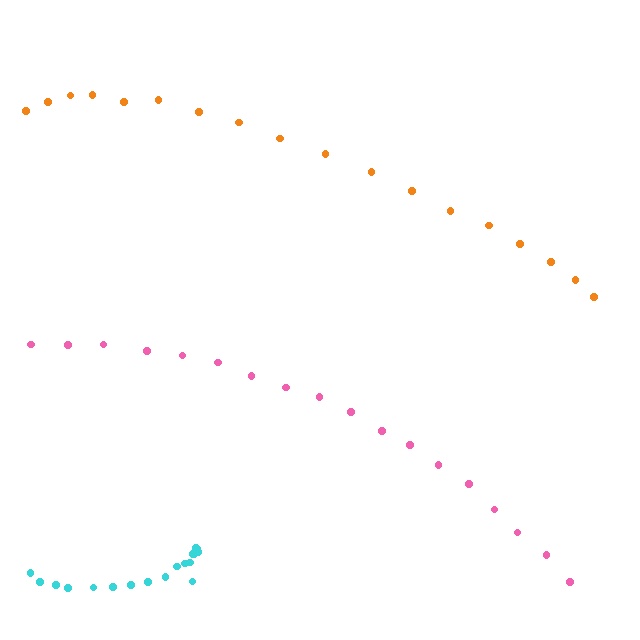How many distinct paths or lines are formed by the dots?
There are 3 distinct paths.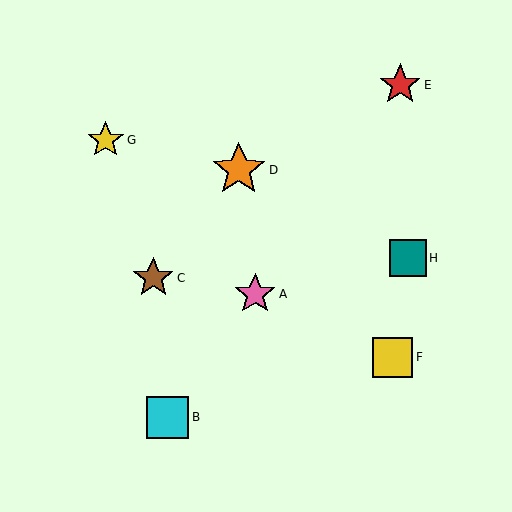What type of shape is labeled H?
Shape H is a teal square.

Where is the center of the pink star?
The center of the pink star is at (255, 294).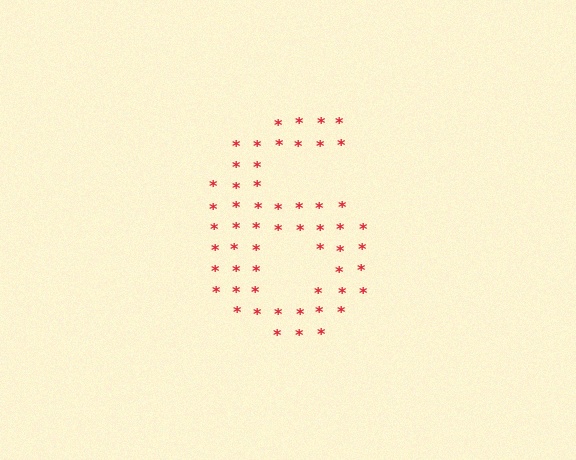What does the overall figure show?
The overall figure shows the digit 6.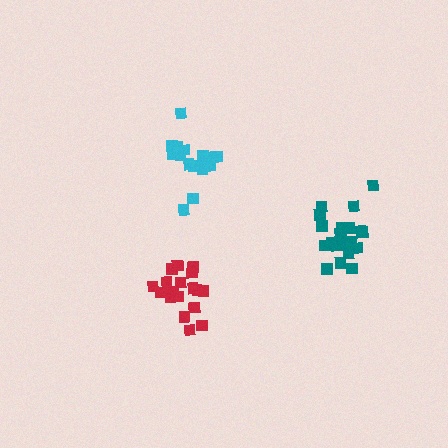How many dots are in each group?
Group 1: 19 dots, Group 2: 16 dots, Group 3: 20 dots (55 total).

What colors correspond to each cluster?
The clusters are colored: red, cyan, teal.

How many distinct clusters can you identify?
There are 3 distinct clusters.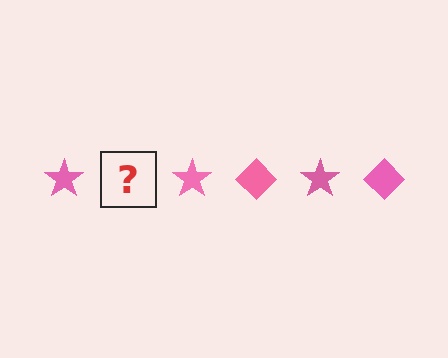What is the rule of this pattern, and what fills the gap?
The rule is that the pattern cycles through star, diamond shapes in pink. The gap should be filled with a pink diamond.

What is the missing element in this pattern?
The missing element is a pink diamond.